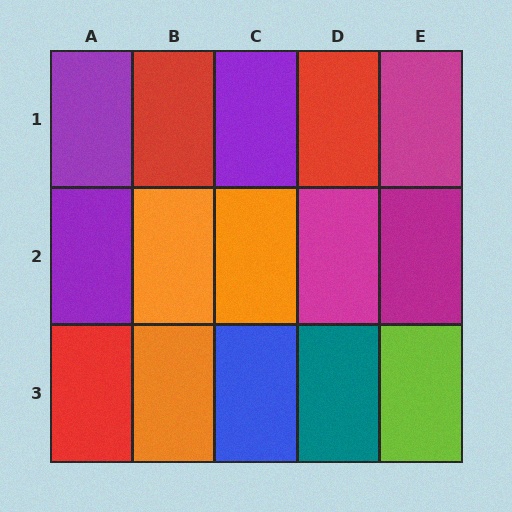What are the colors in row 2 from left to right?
Purple, orange, orange, magenta, magenta.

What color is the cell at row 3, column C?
Blue.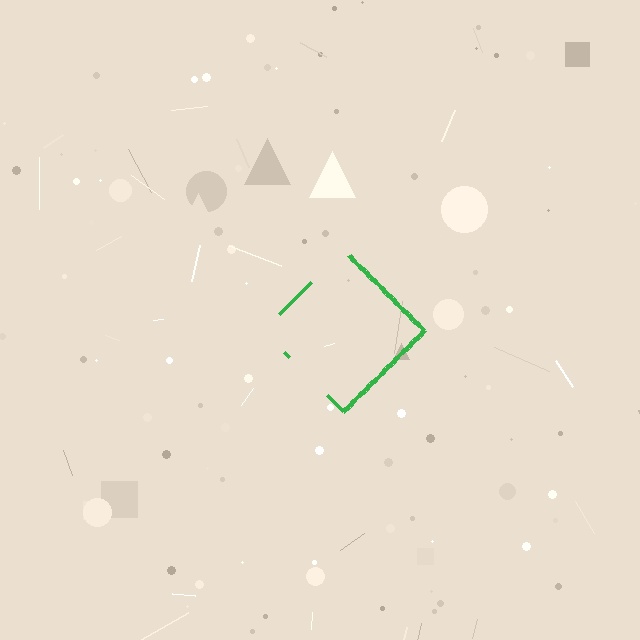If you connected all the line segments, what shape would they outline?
They would outline a diamond.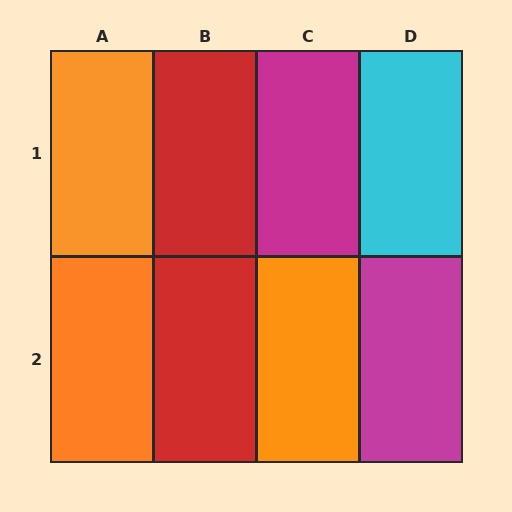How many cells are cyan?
1 cell is cyan.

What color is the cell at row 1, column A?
Orange.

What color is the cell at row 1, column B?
Red.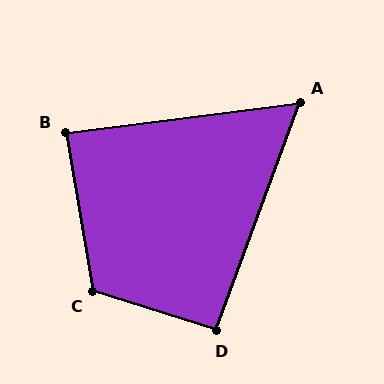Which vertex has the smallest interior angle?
A, at approximately 63 degrees.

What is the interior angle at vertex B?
Approximately 87 degrees (approximately right).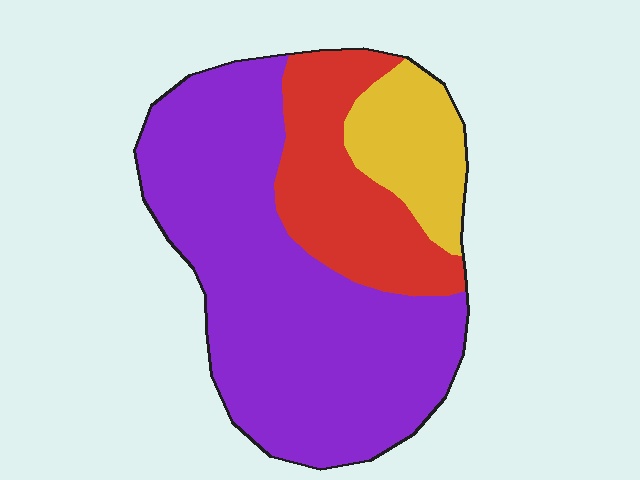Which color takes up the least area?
Yellow, at roughly 15%.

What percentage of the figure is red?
Red covers 23% of the figure.